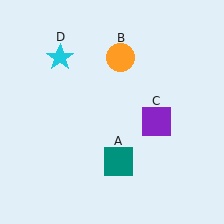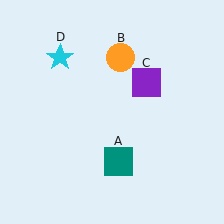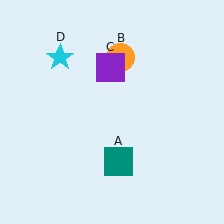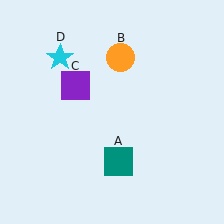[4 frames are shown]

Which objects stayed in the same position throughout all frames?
Teal square (object A) and orange circle (object B) and cyan star (object D) remained stationary.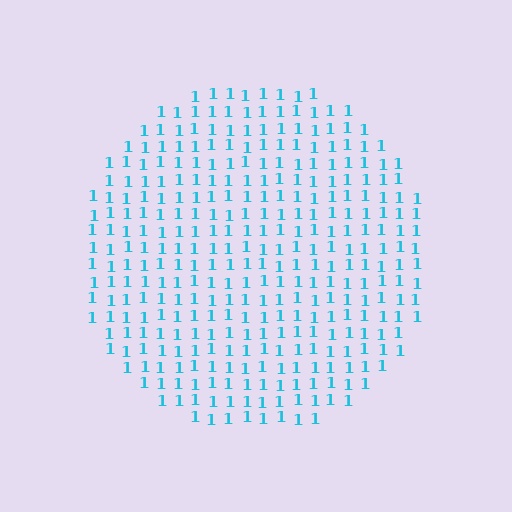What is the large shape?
The large shape is a circle.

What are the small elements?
The small elements are digit 1's.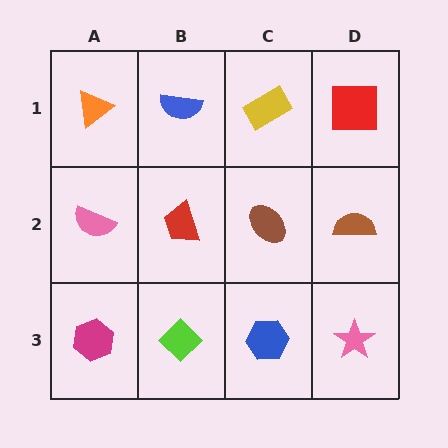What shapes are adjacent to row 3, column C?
A brown ellipse (row 2, column C), a lime diamond (row 3, column B), a pink star (row 3, column D).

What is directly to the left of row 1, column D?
A yellow rectangle.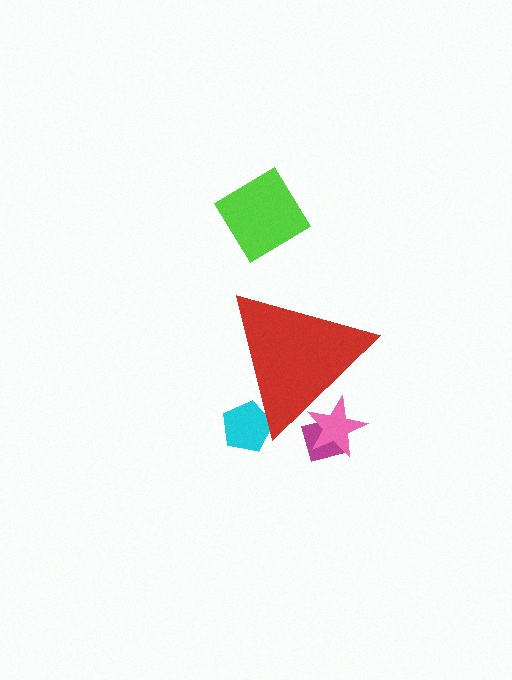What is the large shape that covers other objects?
A red triangle.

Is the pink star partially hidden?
Yes, the pink star is partially hidden behind the red triangle.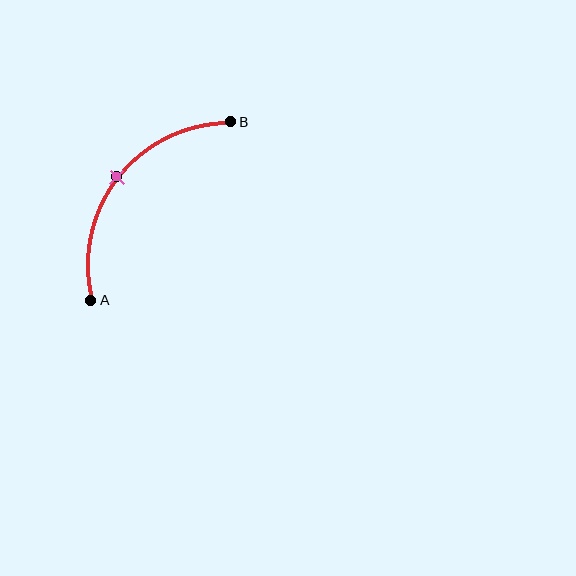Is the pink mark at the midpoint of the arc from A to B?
Yes. The pink mark lies on the arc at equal arc-length from both A and B — it is the arc midpoint.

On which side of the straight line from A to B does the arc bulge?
The arc bulges above and to the left of the straight line connecting A and B.